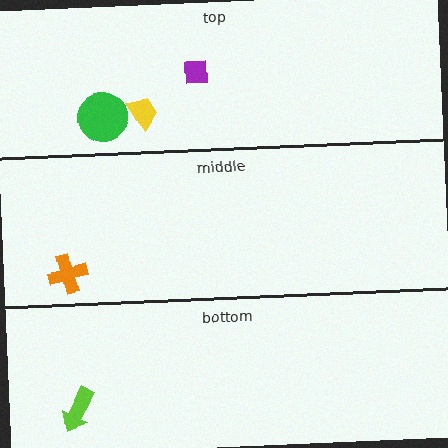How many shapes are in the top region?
3.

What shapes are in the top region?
The purple square, the yellow trapezoid, the green circle.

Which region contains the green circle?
The top region.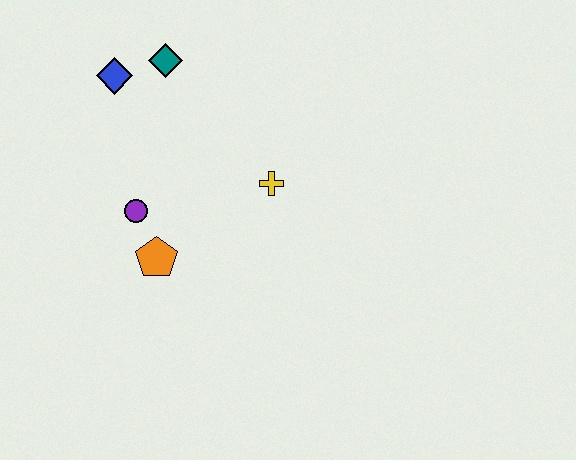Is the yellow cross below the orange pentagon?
No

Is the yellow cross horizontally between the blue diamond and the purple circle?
No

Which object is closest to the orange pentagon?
The purple circle is closest to the orange pentagon.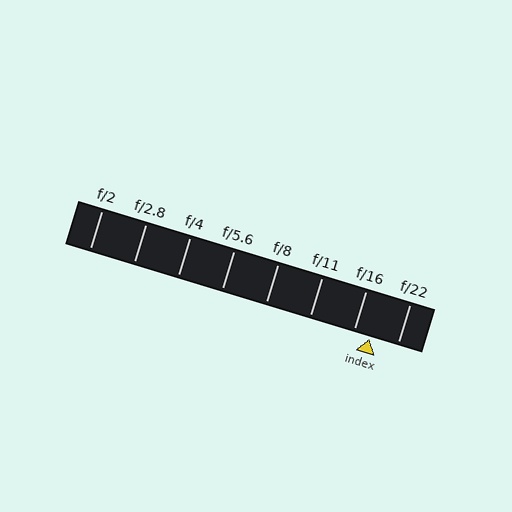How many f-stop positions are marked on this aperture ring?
There are 8 f-stop positions marked.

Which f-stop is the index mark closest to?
The index mark is closest to f/16.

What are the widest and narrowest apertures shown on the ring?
The widest aperture shown is f/2 and the narrowest is f/22.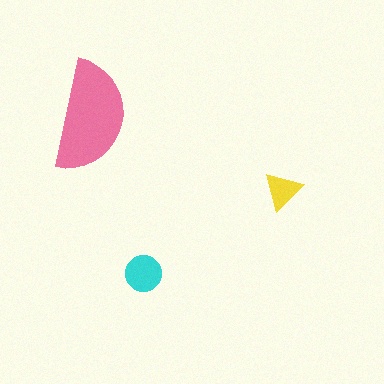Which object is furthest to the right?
The yellow triangle is rightmost.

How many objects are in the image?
There are 3 objects in the image.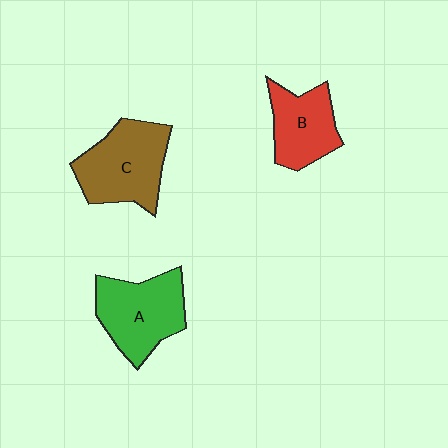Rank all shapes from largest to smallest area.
From largest to smallest: C (brown), A (green), B (red).